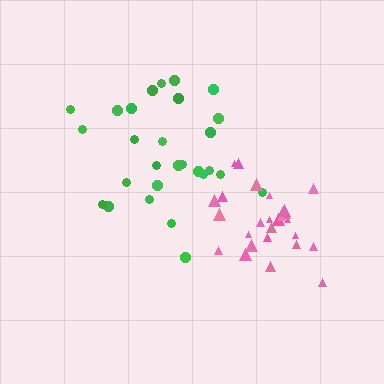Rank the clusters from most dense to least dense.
pink, green.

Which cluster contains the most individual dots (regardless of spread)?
Green (28).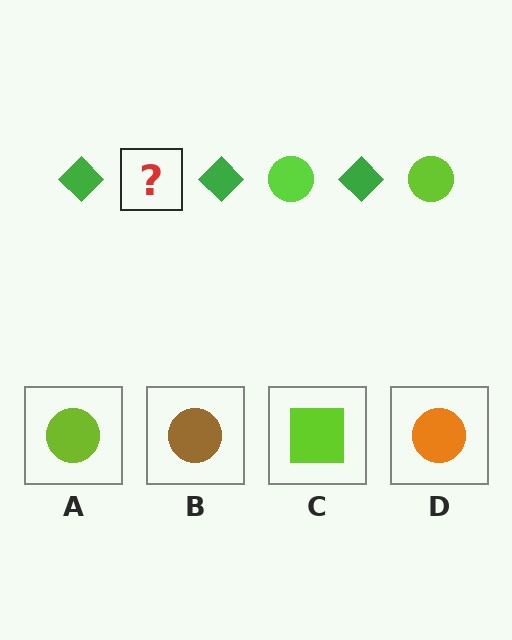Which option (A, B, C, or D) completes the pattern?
A.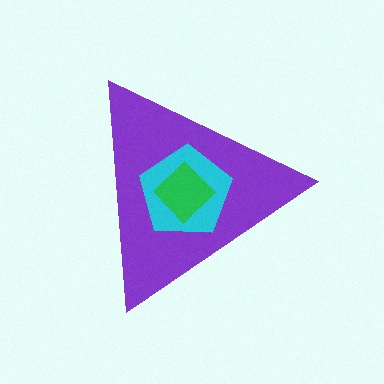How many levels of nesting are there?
3.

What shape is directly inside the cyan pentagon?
The green diamond.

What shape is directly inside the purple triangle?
The cyan pentagon.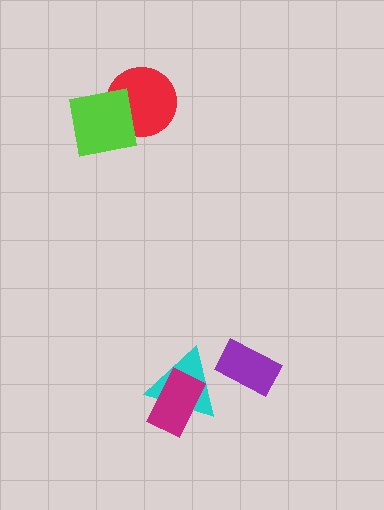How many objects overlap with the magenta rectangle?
1 object overlaps with the magenta rectangle.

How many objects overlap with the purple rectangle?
0 objects overlap with the purple rectangle.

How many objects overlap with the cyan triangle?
1 object overlaps with the cyan triangle.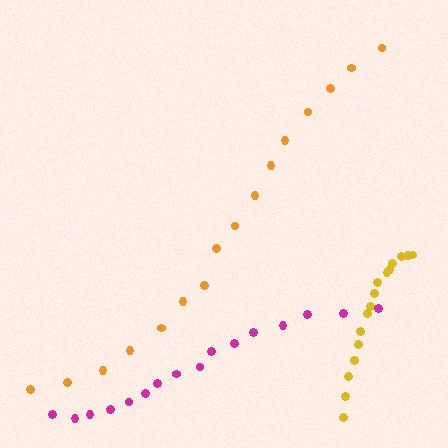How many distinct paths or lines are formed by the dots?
There are 3 distinct paths.